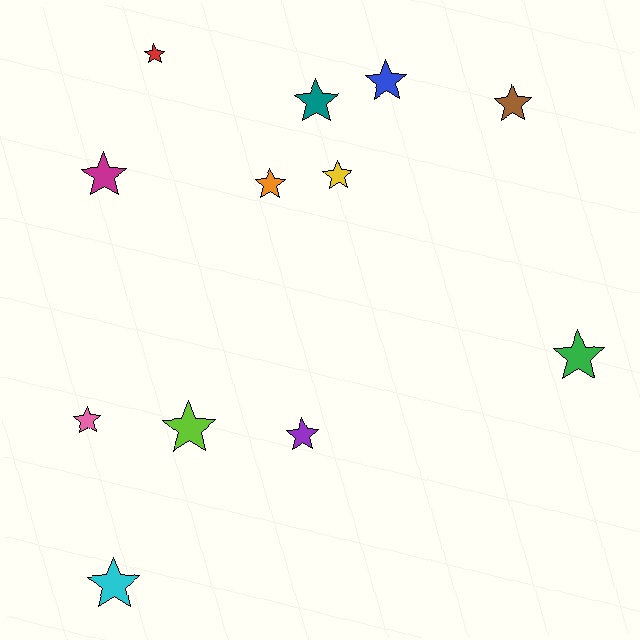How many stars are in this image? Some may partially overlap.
There are 12 stars.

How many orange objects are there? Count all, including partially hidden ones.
There is 1 orange object.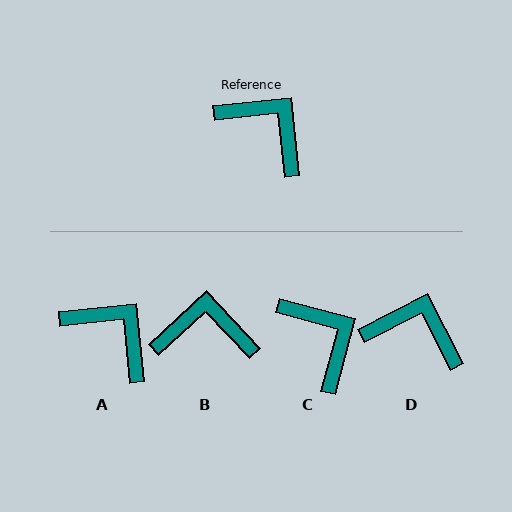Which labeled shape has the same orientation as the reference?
A.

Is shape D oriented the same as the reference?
No, it is off by about 21 degrees.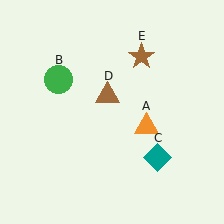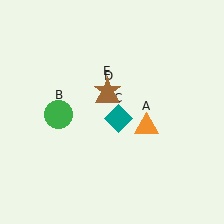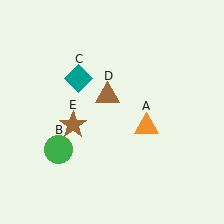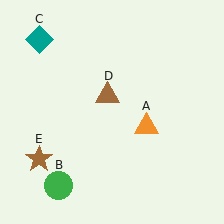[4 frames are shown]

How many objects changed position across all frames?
3 objects changed position: green circle (object B), teal diamond (object C), brown star (object E).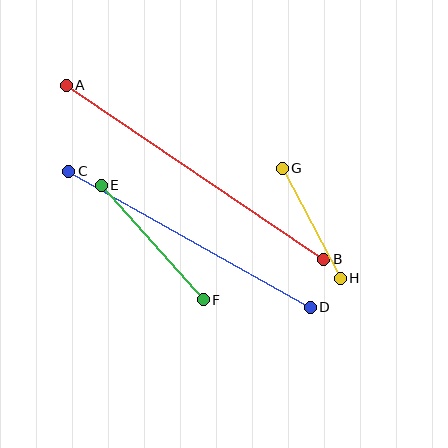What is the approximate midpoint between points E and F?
The midpoint is at approximately (152, 243) pixels.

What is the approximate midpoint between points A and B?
The midpoint is at approximately (195, 172) pixels.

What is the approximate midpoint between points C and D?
The midpoint is at approximately (189, 239) pixels.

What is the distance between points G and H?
The distance is approximately 125 pixels.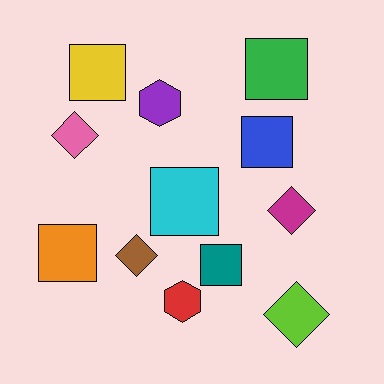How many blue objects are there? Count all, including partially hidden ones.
There is 1 blue object.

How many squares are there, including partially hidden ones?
There are 6 squares.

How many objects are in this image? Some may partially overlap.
There are 12 objects.